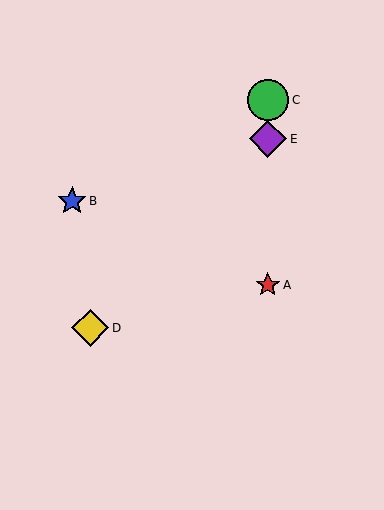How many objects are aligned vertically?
3 objects (A, C, E) are aligned vertically.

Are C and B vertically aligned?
No, C is at x≈268 and B is at x≈72.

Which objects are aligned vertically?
Objects A, C, E are aligned vertically.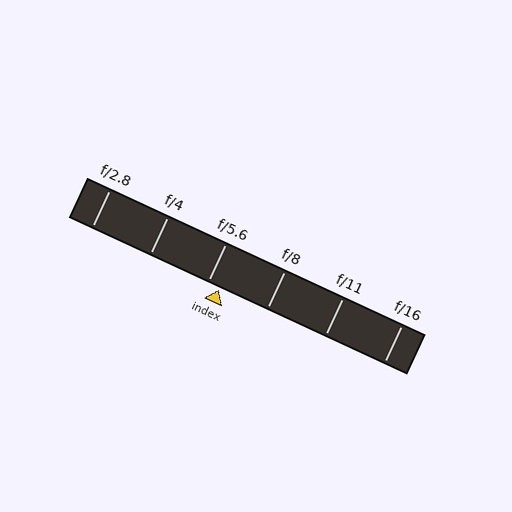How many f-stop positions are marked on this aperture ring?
There are 6 f-stop positions marked.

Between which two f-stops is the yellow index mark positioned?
The index mark is between f/5.6 and f/8.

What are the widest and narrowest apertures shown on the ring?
The widest aperture shown is f/2.8 and the narrowest is f/16.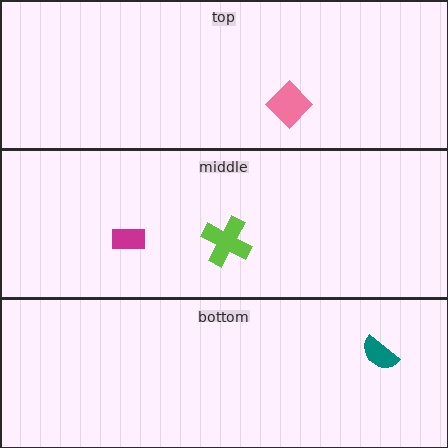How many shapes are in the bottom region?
1.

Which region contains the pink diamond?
The top region.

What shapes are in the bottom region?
The teal semicircle.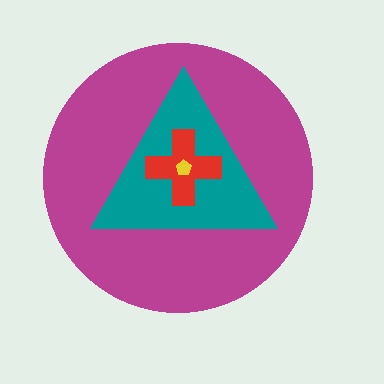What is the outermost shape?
The magenta circle.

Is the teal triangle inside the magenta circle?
Yes.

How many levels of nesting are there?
4.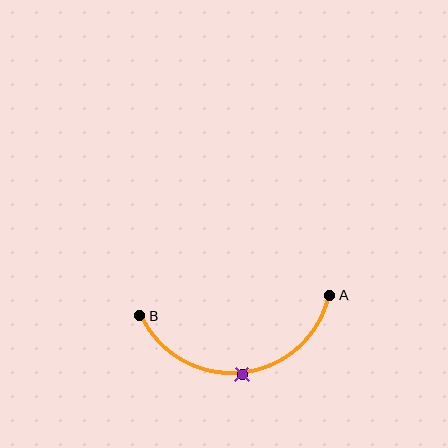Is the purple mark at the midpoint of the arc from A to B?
Yes. The purple mark lies on the arc at equal arc-length from both A and B — it is the arc midpoint.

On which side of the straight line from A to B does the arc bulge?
The arc bulges below the straight line connecting A and B.